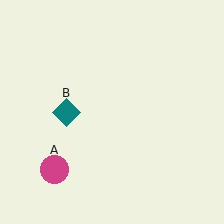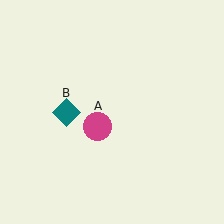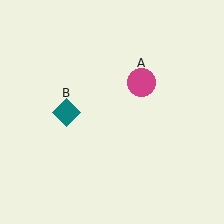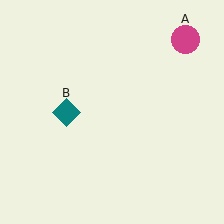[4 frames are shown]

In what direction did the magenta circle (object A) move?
The magenta circle (object A) moved up and to the right.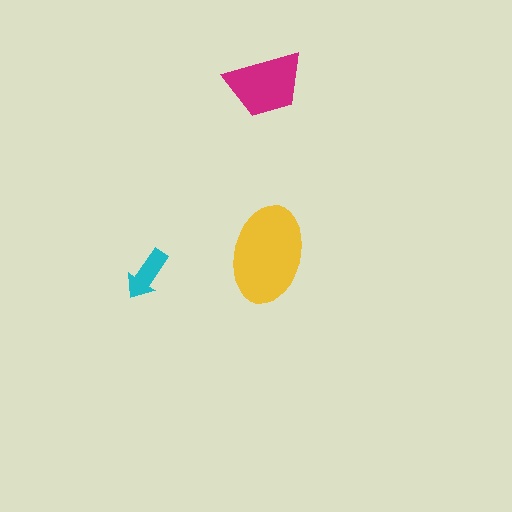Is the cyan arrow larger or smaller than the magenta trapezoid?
Smaller.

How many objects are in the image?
There are 3 objects in the image.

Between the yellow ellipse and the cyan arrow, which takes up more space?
The yellow ellipse.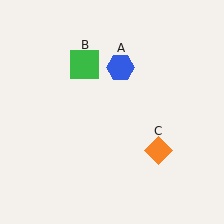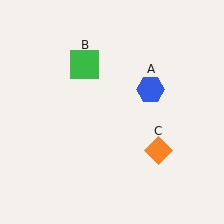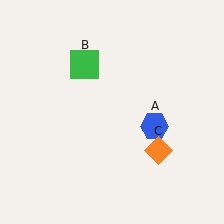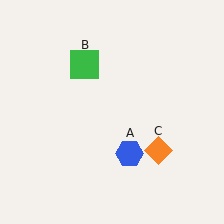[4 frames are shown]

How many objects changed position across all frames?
1 object changed position: blue hexagon (object A).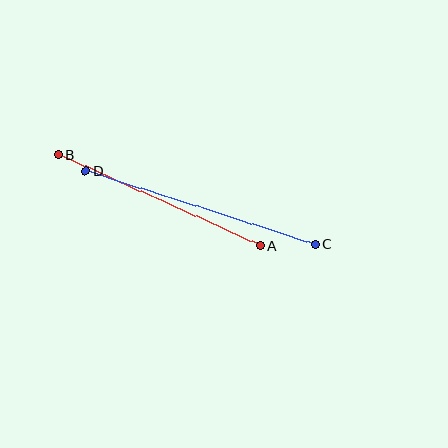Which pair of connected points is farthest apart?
Points C and D are farthest apart.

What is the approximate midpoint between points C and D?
The midpoint is at approximately (201, 208) pixels.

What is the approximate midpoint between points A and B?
The midpoint is at approximately (159, 200) pixels.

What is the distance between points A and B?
The distance is approximately 222 pixels.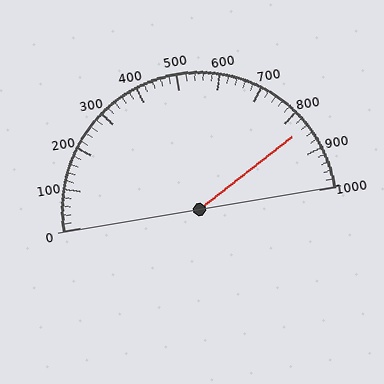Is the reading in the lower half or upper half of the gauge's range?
The reading is in the upper half of the range (0 to 1000).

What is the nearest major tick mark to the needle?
The nearest major tick mark is 800.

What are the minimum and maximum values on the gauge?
The gauge ranges from 0 to 1000.